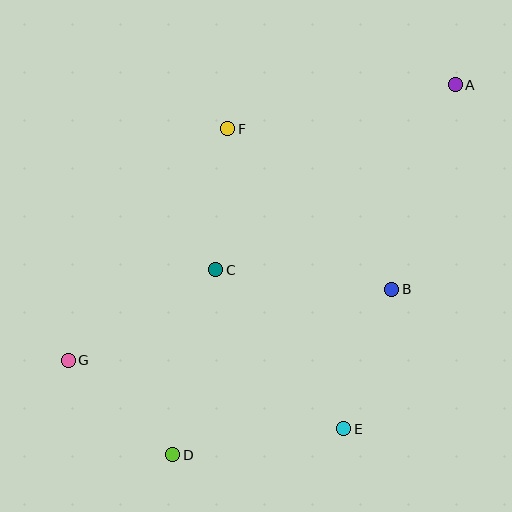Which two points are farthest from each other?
Points A and G are farthest from each other.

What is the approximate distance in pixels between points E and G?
The distance between E and G is approximately 284 pixels.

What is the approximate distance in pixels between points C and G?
The distance between C and G is approximately 173 pixels.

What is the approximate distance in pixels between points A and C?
The distance between A and C is approximately 302 pixels.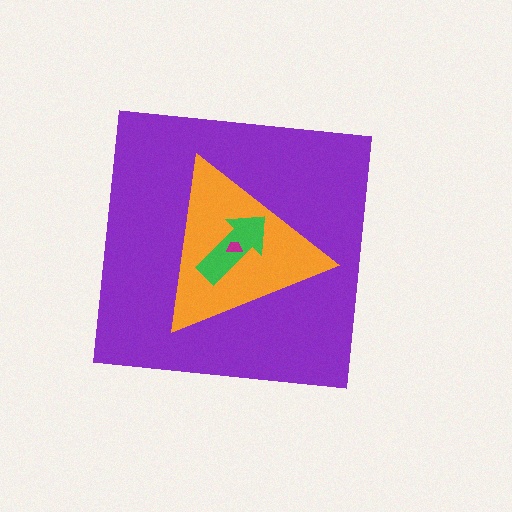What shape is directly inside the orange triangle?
The green arrow.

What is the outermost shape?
The purple square.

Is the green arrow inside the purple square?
Yes.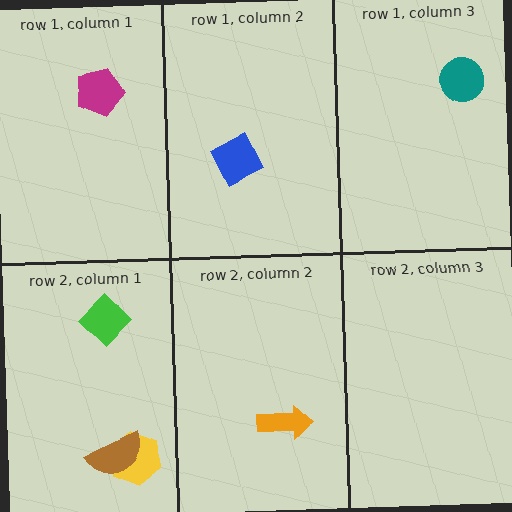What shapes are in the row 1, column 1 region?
The magenta pentagon.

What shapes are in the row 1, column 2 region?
The blue square.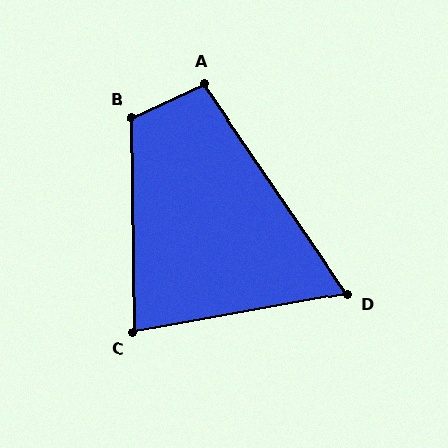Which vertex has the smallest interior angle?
D, at approximately 66 degrees.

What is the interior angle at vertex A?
Approximately 100 degrees (obtuse).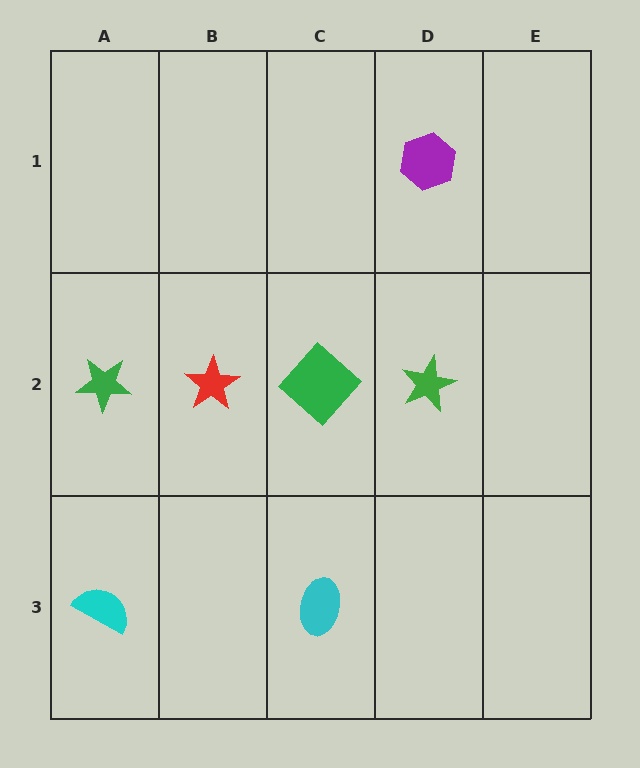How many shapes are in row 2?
4 shapes.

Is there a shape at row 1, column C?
No, that cell is empty.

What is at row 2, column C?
A green diamond.